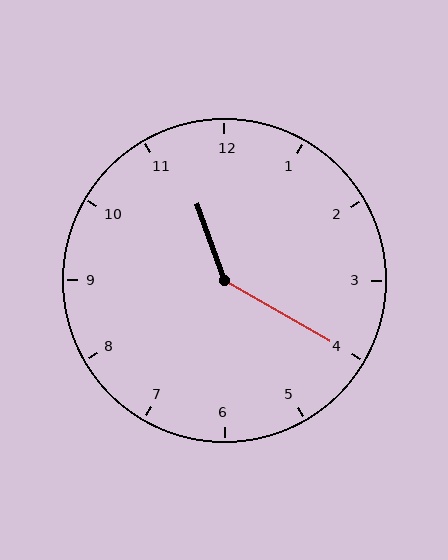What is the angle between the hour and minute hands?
Approximately 140 degrees.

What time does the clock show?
11:20.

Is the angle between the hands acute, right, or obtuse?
It is obtuse.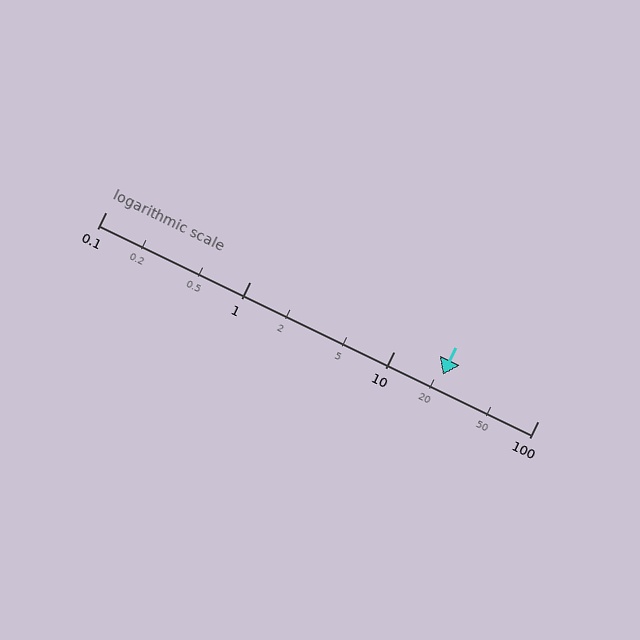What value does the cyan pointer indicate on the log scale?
The pointer indicates approximately 22.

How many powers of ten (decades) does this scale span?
The scale spans 3 decades, from 0.1 to 100.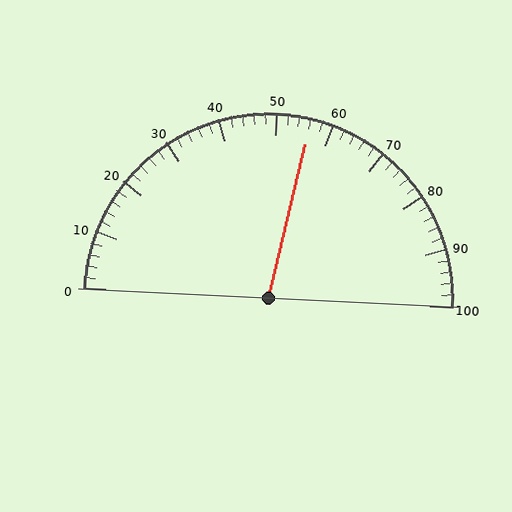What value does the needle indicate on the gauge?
The needle indicates approximately 56.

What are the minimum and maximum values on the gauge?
The gauge ranges from 0 to 100.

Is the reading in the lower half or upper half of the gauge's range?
The reading is in the upper half of the range (0 to 100).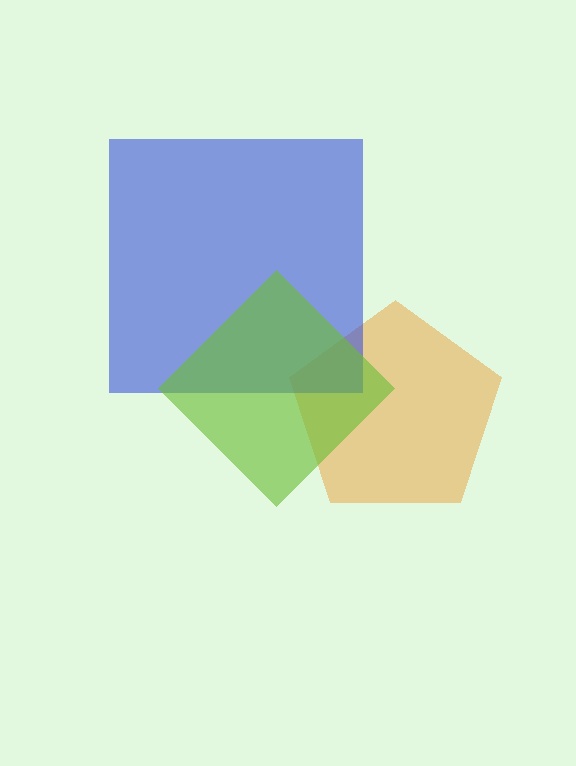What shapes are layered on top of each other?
The layered shapes are: an orange pentagon, a blue square, a lime diamond.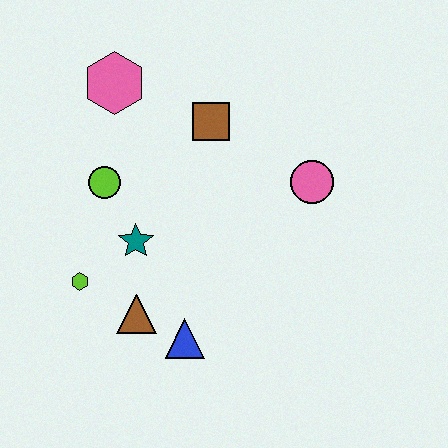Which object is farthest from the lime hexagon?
The pink circle is farthest from the lime hexagon.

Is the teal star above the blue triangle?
Yes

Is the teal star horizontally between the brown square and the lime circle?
Yes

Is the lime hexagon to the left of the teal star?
Yes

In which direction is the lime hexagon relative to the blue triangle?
The lime hexagon is to the left of the blue triangle.